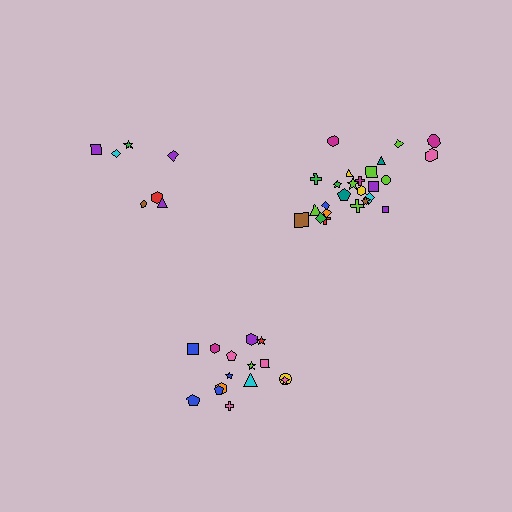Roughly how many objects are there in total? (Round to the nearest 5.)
Roughly 45 objects in total.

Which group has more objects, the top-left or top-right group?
The top-right group.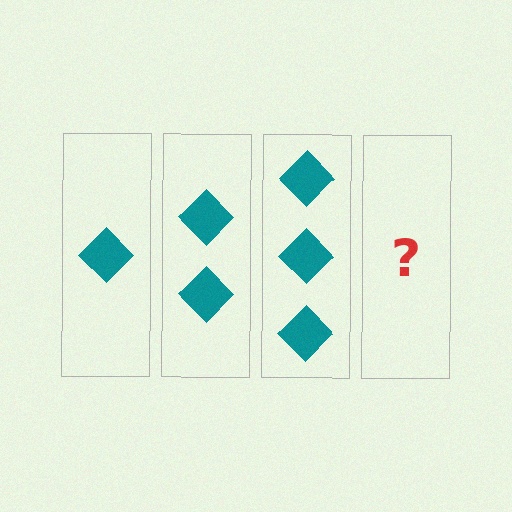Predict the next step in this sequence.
The next step is 4 diamonds.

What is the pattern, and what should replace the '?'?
The pattern is that each step adds one more diamond. The '?' should be 4 diamonds.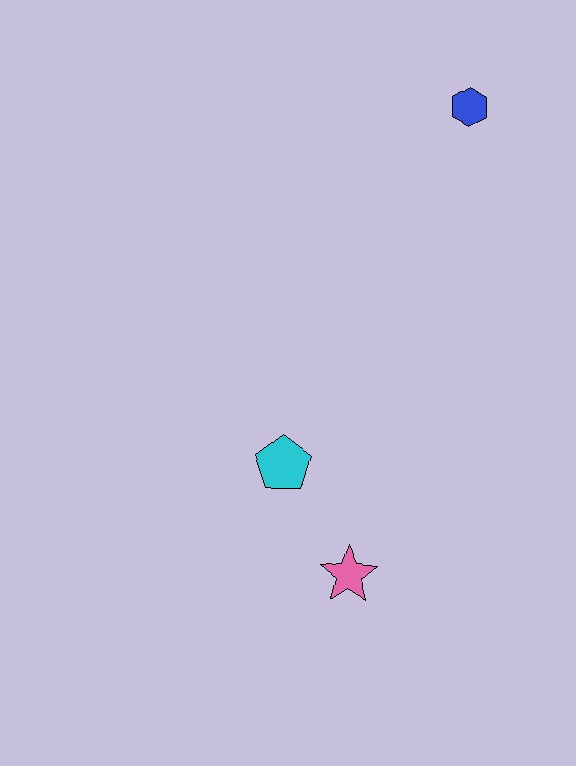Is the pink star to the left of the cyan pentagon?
No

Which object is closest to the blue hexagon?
The cyan pentagon is closest to the blue hexagon.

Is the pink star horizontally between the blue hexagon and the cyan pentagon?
Yes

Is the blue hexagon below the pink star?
No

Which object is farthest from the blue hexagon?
The pink star is farthest from the blue hexagon.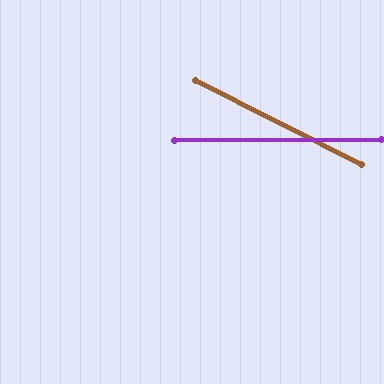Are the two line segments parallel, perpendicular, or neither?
Neither parallel nor perpendicular — they differ by about 27°.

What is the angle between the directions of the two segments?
Approximately 27 degrees.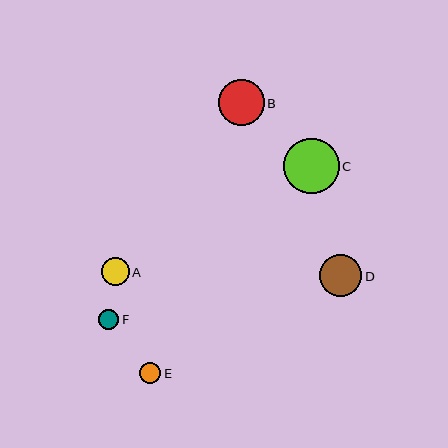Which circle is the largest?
Circle C is the largest with a size of approximately 56 pixels.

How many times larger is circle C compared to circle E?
Circle C is approximately 2.7 times the size of circle E.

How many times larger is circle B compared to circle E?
Circle B is approximately 2.2 times the size of circle E.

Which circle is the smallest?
Circle F is the smallest with a size of approximately 20 pixels.